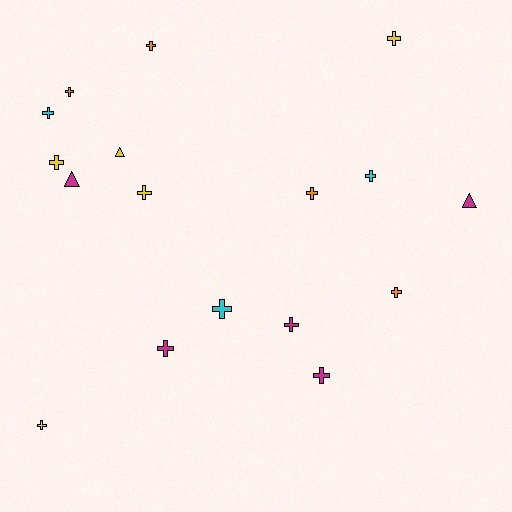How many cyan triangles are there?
There are no cyan triangles.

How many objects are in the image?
There are 17 objects.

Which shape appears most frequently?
Cross, with 14 objects.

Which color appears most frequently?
Magenta, with 5 objects.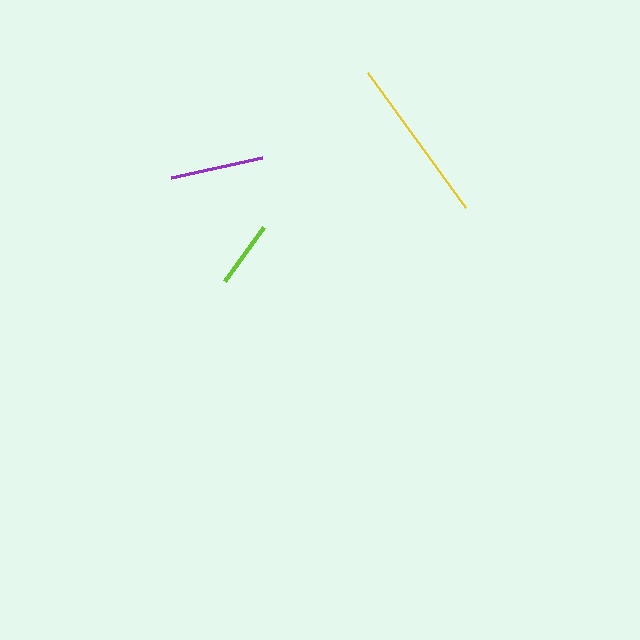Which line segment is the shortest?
The lime line is the shortest at approximately 66 pixels.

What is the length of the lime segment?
The lime segment is approximately 66 pixels long.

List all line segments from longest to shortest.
From longest to shortest: yellow, purple, lime.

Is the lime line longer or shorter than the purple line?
The purple line is longer than the lime line.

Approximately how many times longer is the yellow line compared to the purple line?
The yellow line is approximately 1.8 times the length of the purple line.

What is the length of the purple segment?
The purple segment is approximately 93 pixels long.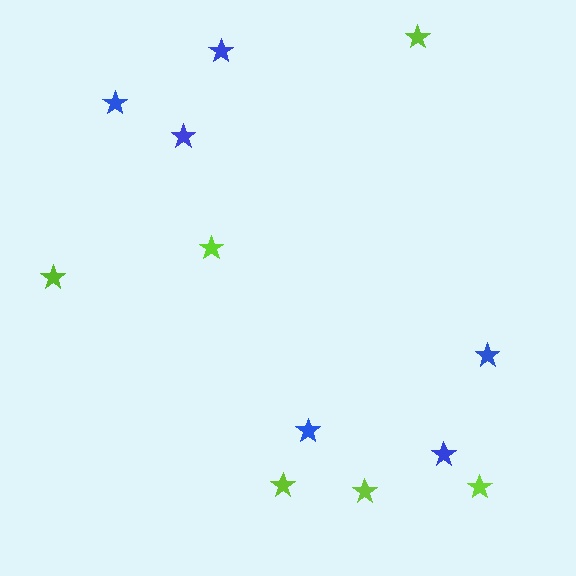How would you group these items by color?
There are 2 groups: one group of blue stars (6) and one group of lime stars (6).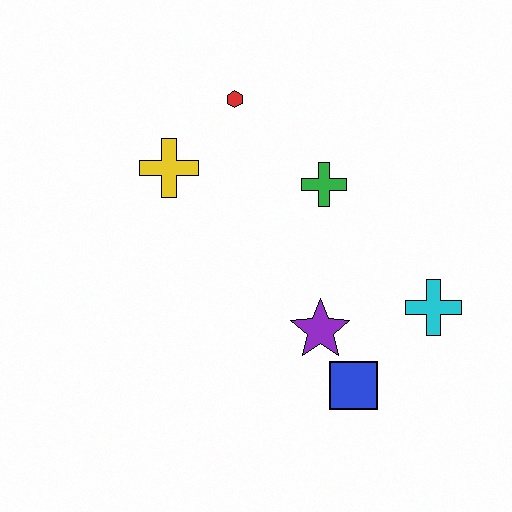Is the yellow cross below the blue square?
No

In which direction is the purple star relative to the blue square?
The purple star is above the blue square.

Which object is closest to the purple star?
The blue square is closest to the purple star.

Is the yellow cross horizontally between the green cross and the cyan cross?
No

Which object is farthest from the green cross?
The blue square is farthest from the green cross.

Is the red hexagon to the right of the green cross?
No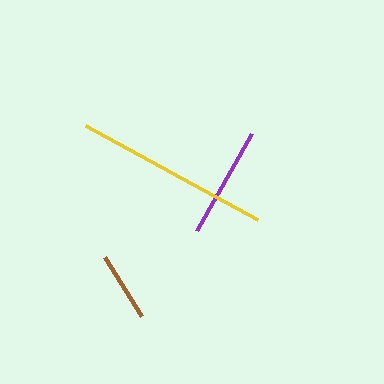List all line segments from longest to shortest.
From longest to shortest: yellow, purple, brown.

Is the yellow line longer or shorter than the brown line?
The yellow line is longer than the brown line.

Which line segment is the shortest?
The brown line is the shortest at approximately 69 pixels.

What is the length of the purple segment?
The purple segment is approximately 112 pixels long.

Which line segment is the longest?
The yellow line is the longest at approximately 197 pixels.